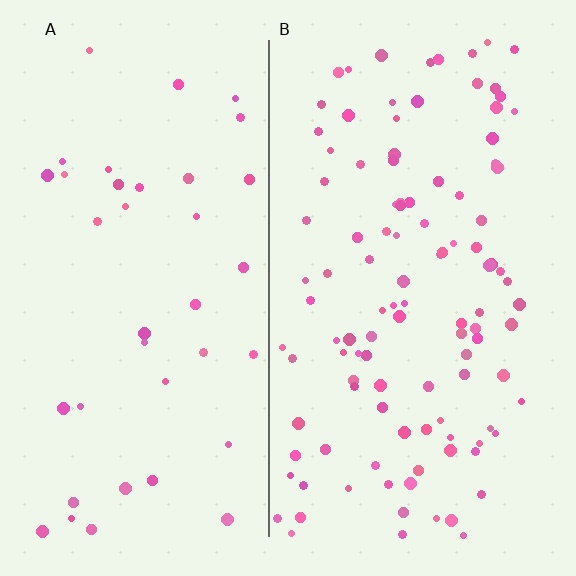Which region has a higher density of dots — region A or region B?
B (the right).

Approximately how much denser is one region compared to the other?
Approximately 2.9× — region B over region A.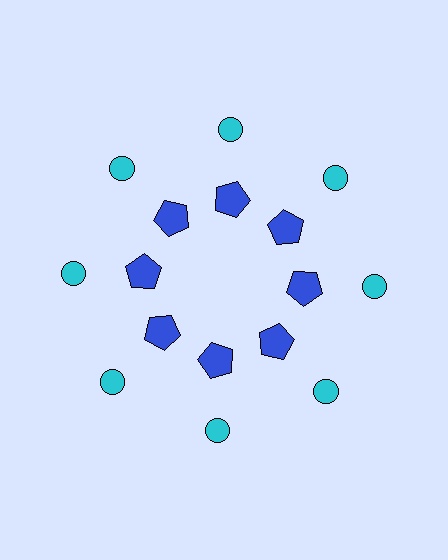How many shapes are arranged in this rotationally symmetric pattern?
There are 16 shapes, arranged in 8 groups of 2.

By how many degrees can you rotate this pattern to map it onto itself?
The pattern maps onto itself every 45 degrees of rotation.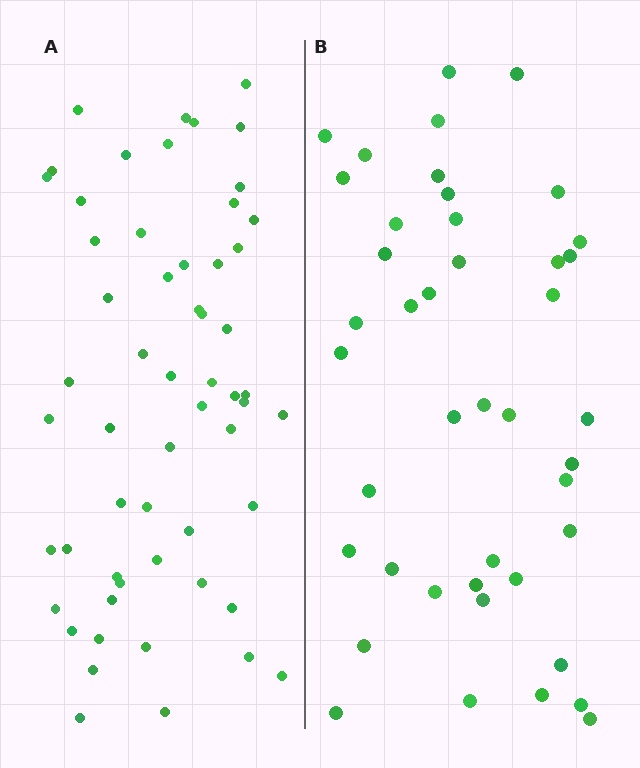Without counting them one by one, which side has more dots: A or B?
Region A (the left region) has more dots.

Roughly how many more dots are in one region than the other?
Region A has approximately 15 more dots than region B.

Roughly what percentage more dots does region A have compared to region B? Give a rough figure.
About 35% more.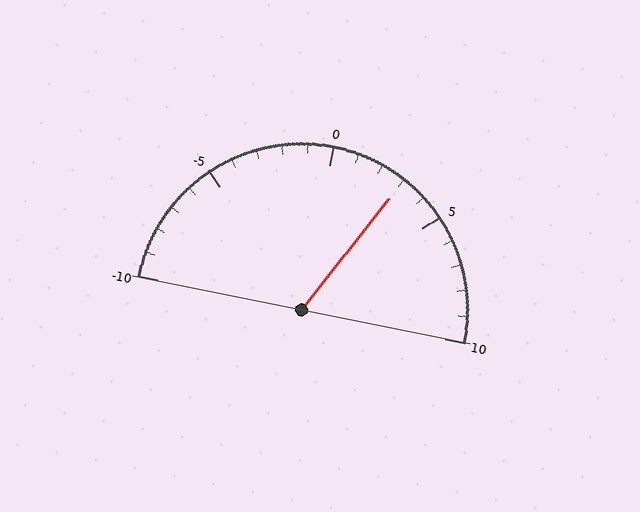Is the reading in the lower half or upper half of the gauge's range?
The reading is in the upper half of the range (-10 to 10).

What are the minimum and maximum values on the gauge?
The gauge ranges from -10 to 10.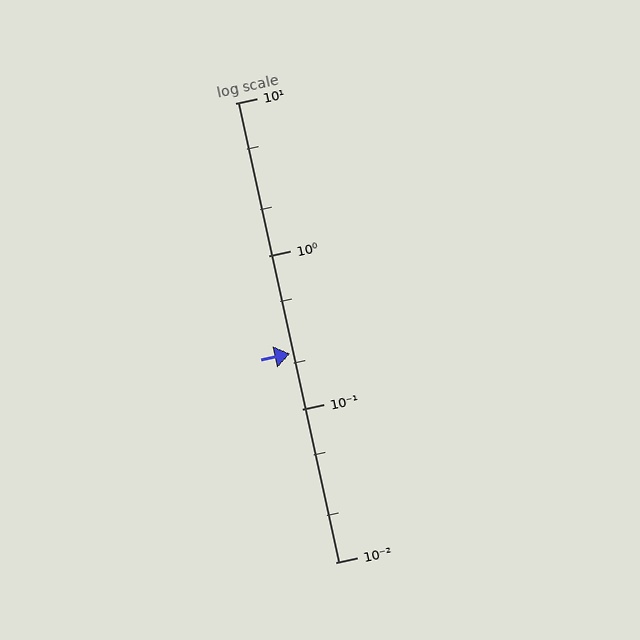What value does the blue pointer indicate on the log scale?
The pointer indicates approximately 0.23.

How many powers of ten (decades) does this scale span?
The scale spans 3 decades, from 0.01 to 10.